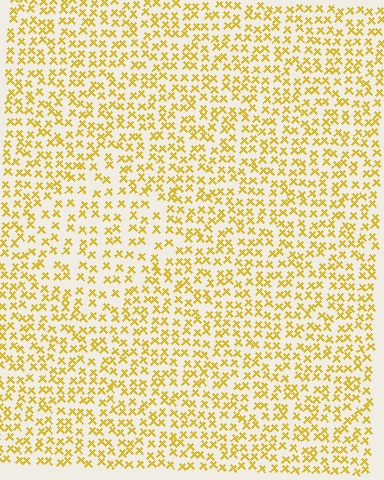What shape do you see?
I see a diamond.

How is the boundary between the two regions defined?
The boundary is defined by a change in element density (approximately 1.5x ratio). All elements are the same color, size, and shape.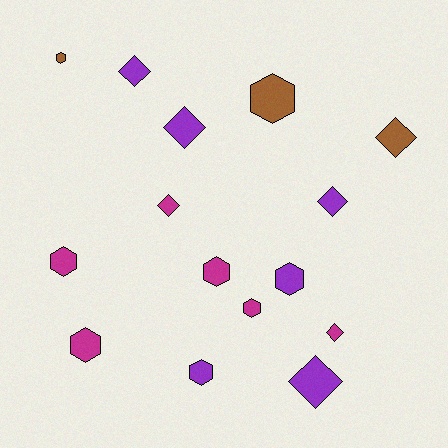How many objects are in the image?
There are 15 objects.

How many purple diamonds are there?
There are 4 purple diamonds.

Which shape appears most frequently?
Hexagon, with 8 objects.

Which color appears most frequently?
Magenta, with 6 objects.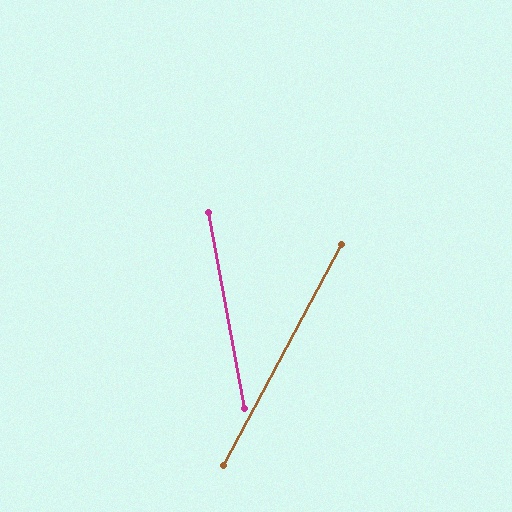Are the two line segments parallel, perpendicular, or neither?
Neither parallel nor perpendicular — they differ by about 38°.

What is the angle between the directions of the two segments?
Approximately 38 degrees.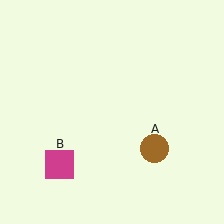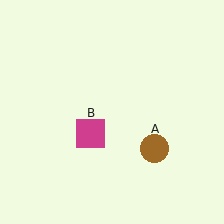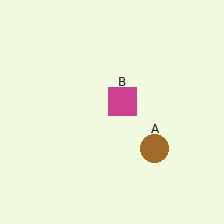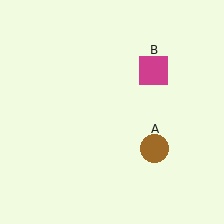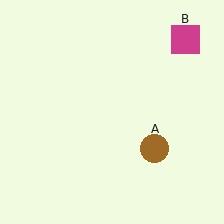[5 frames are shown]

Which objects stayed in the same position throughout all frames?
Brown circle (object A) remained stationary.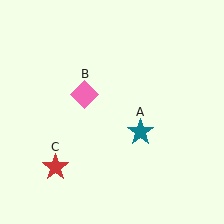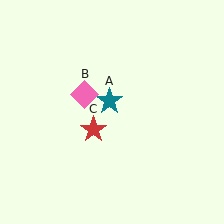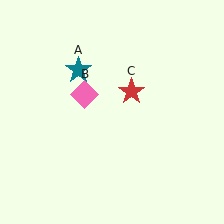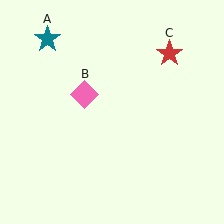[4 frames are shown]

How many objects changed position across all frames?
2 objects changed position: teal star (object A), red star (object C).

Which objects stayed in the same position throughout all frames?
Pink diamond (object B) remained stationary.